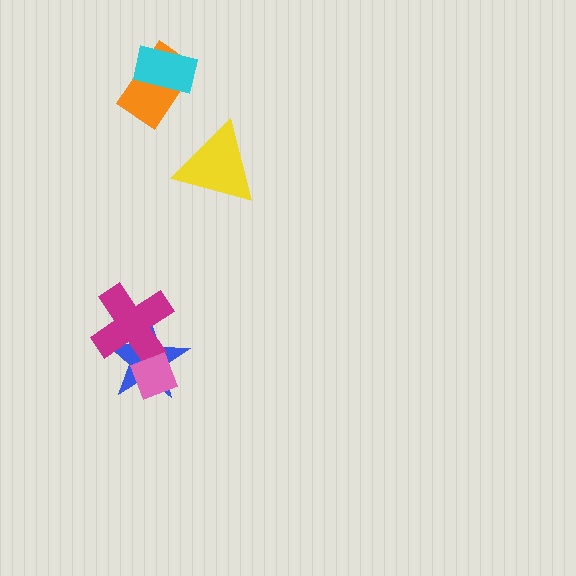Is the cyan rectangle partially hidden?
No, no other shape covers it.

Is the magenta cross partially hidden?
Yes, it is partially covered by another shape.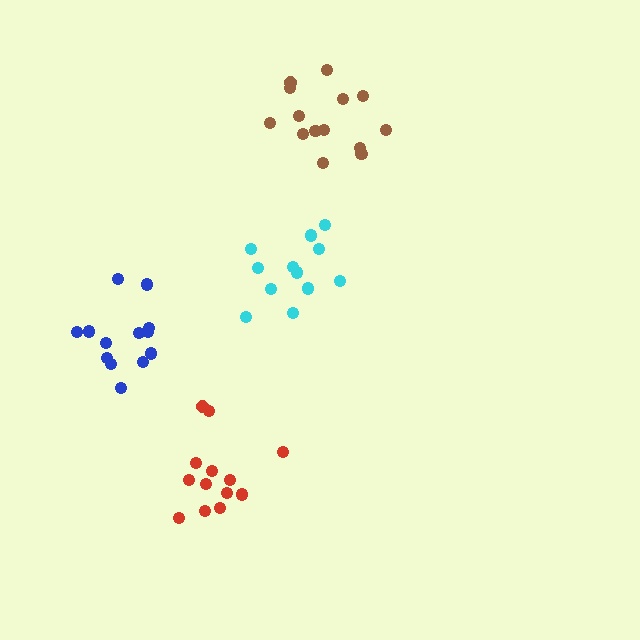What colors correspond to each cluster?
The clusters are colored: brown, cyan, red, blue.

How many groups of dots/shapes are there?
There are 4 groups.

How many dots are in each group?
Group 1: 14 dots, Group 2: 12 dots, Group 3: 13 dots, Group 4: 13 dots (52 total).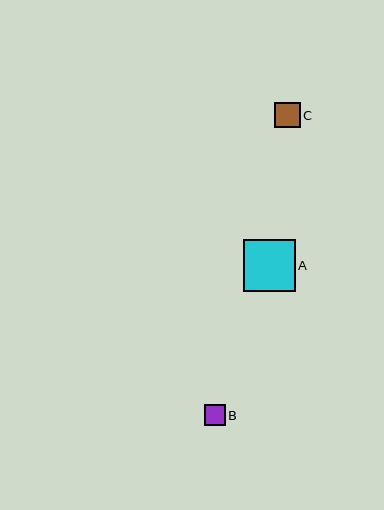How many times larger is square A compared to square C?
Square A is approximately 2.0 times the size of square C.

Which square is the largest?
Square A is the largest with a size of approximately 52 pixels.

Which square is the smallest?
Square B is the smallest with a size of approximately 21 pixels.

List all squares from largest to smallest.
From largest to smallest: A, C, B.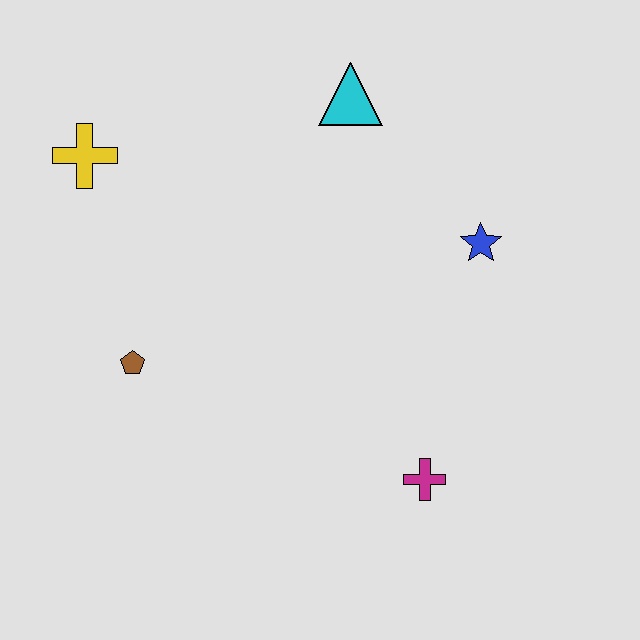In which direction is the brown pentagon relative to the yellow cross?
The brown pentagon is below the yellow cross.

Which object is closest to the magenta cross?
The blue star is closest to the magenta cross.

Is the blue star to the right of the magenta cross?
Yes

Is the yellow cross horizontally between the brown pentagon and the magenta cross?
No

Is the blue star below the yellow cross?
Yes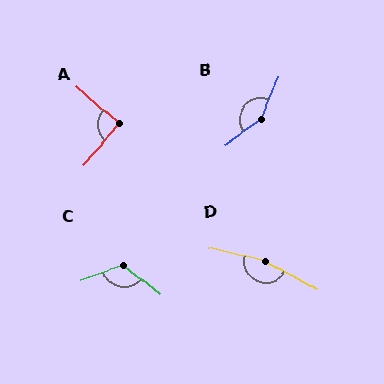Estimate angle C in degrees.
Approximately 121 degrees.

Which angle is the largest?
D, at approximately 164 degrees.